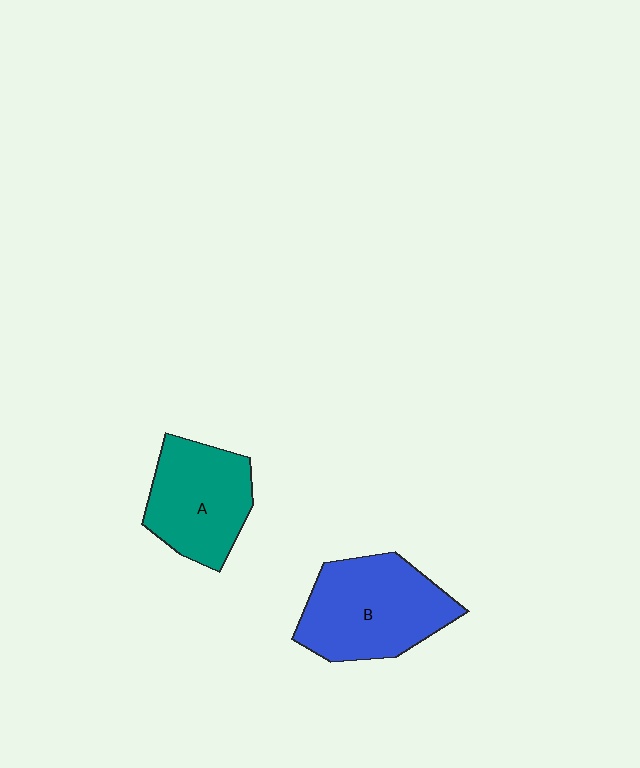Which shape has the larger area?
Shape B (blue).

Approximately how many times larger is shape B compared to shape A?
Approximately 1.2 times.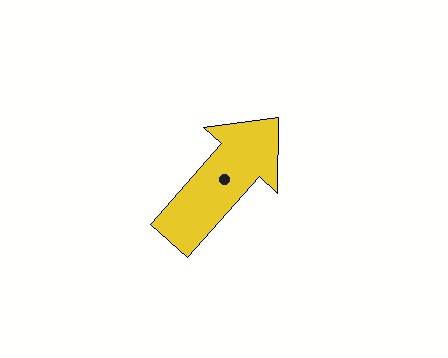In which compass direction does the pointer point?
Northeast.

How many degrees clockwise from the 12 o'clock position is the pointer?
Approximately 41 degrees.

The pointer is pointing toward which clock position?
Roughly 1 o'clock.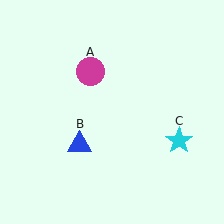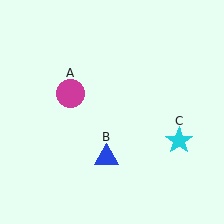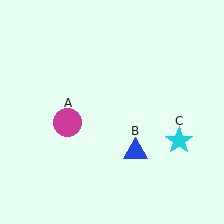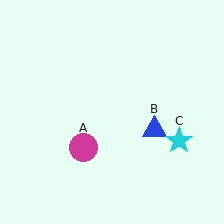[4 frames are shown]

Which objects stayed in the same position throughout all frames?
Cyan star (object C) remained stationary.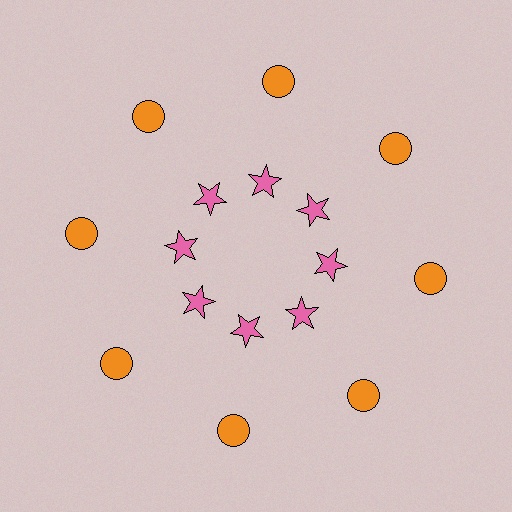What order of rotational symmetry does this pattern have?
This pattern has 8-fold rotational symmetry.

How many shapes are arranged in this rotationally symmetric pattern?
There are 16 shapes, arranged in 8 groups of 2.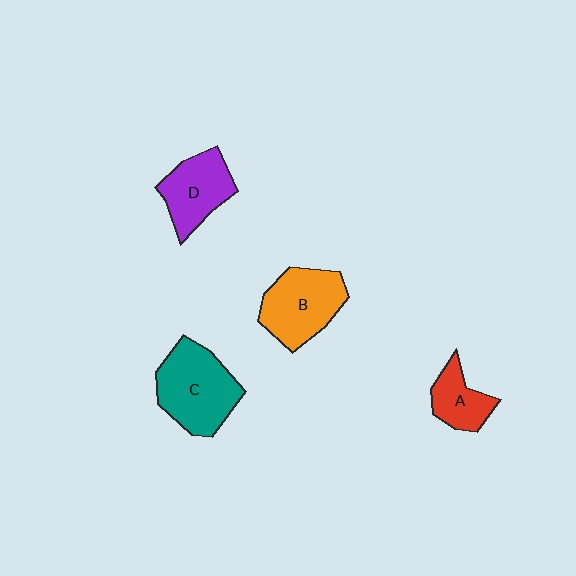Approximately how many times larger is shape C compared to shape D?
Approximately 1.4 times.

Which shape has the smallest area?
Shape A (red).